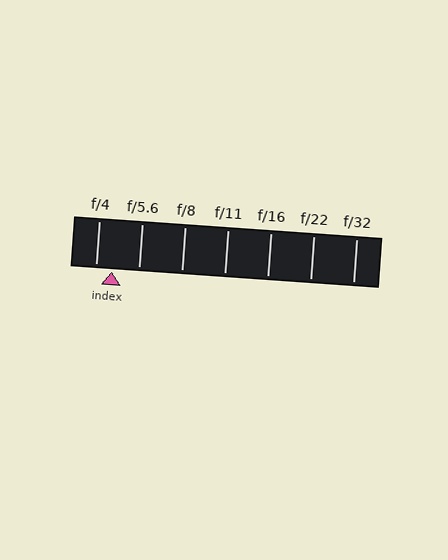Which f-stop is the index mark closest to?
The index mark is closest to f/4.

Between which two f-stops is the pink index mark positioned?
The index mark is between f/4 and f/5.6.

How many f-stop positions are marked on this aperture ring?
There are 7 f-stop positions marked.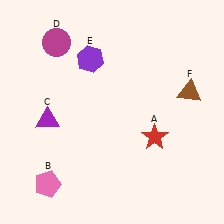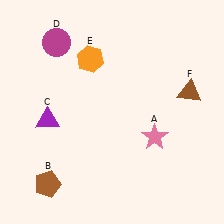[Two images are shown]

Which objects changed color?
A changed from red to pink. B changed from pink to brown. E changed from purple to orange.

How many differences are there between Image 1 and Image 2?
There are 3 differences between the two images.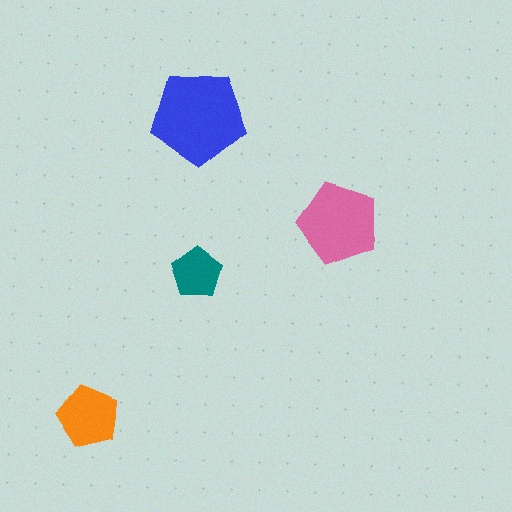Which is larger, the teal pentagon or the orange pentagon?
The orange one.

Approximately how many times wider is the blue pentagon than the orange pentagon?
About 1.5 times wider.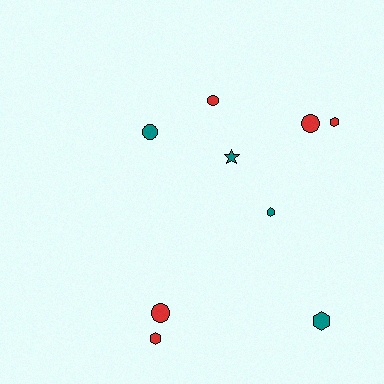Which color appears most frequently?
Red, with 5 objects.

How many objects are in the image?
There are 9 objects.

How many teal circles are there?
There is 1 teal circle.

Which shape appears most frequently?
Circle, with 4 objects.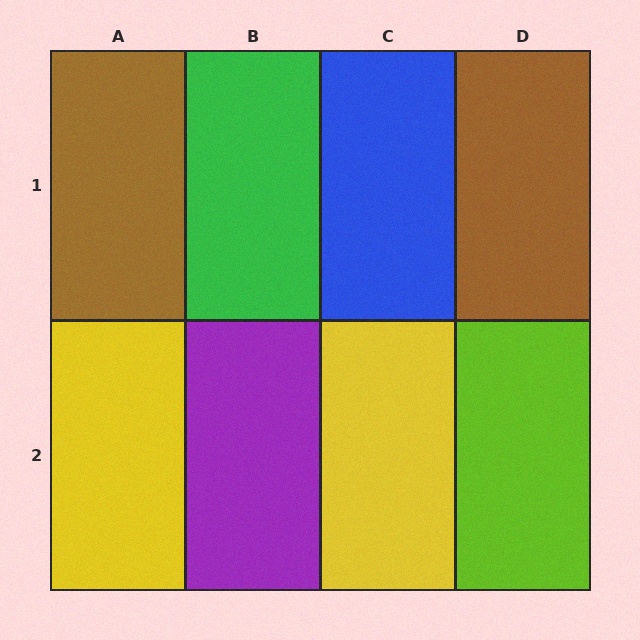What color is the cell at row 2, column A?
Yellow.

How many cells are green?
1 cell is green.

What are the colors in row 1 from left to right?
Brown, green, blue, brown.